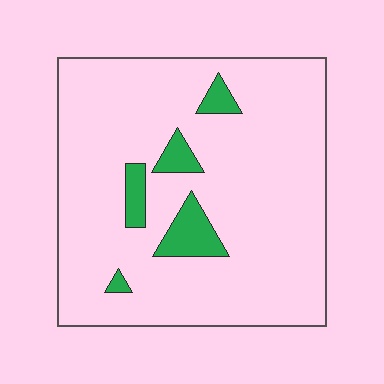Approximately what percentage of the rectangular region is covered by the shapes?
Approximately 10%.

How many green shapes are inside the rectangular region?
5.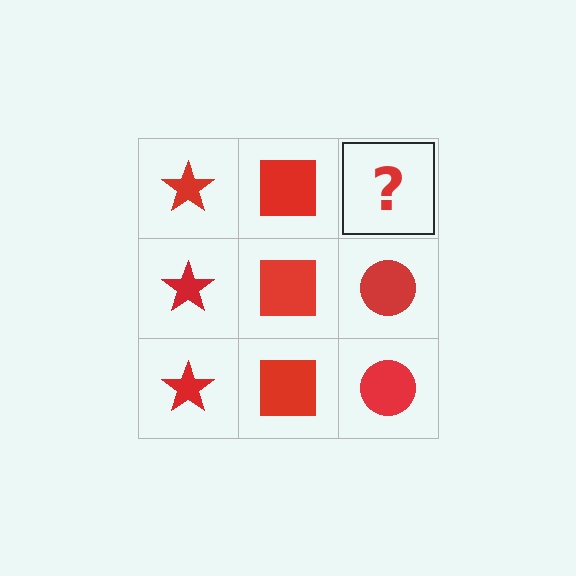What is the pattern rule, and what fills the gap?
The rule is that each column has a consistent shape. The gap should be filled with a red circle.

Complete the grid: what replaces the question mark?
The question mark should be replaced with a red circle.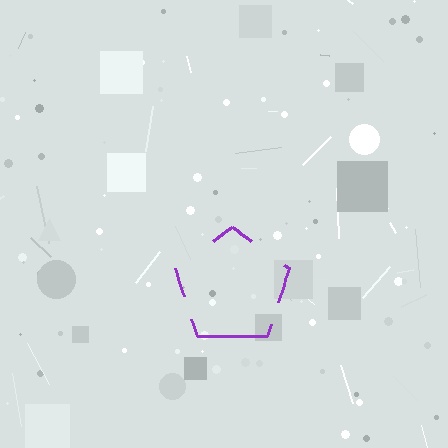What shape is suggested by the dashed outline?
The dashed outline suggests a pentagon.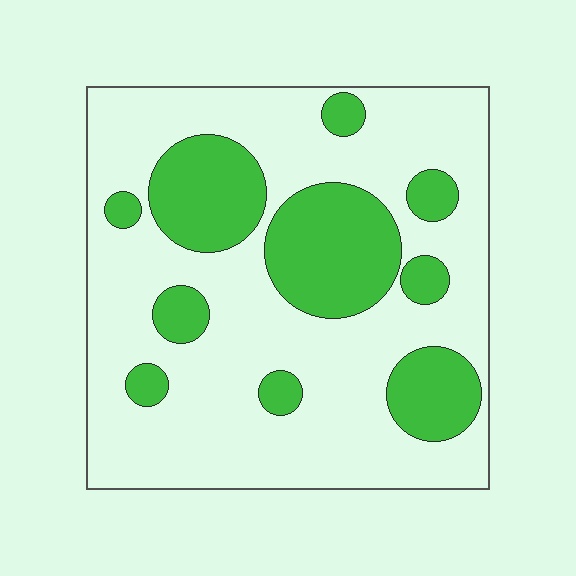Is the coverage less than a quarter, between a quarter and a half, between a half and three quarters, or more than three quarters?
Between a quarter and a half.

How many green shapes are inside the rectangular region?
10.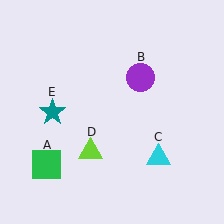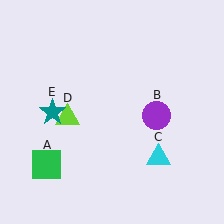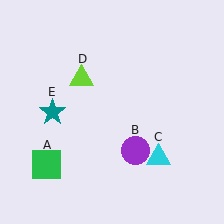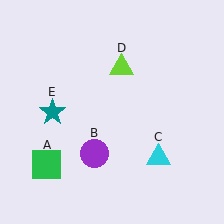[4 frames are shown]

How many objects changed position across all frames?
2 objects changed position: purple circle (object B), lime triangle (object D).